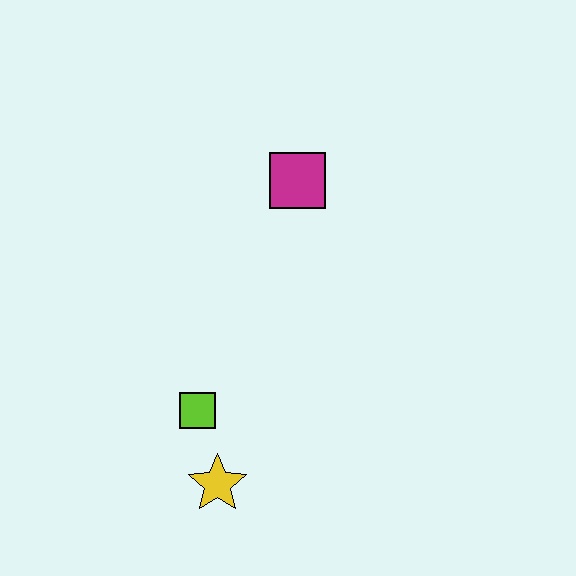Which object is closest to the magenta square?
The lime square is closest to the magenta square.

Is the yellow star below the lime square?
Yes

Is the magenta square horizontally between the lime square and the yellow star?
No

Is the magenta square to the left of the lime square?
No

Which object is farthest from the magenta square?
The yellow star is farthest from the magenta square.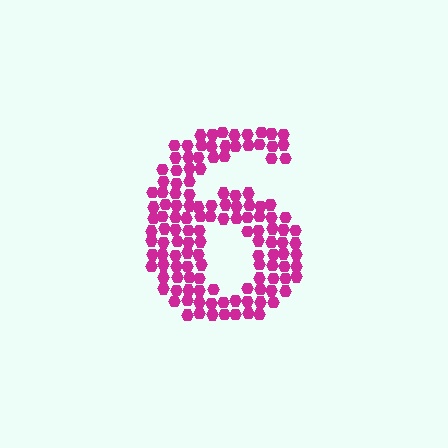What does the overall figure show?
The overall figure shows the digit 6.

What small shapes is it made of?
It is made of small hexagons.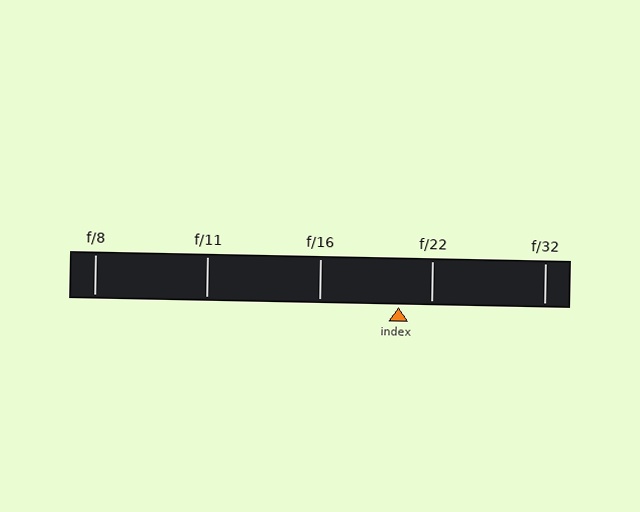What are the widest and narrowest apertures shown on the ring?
The widest aperture shown is f/8 and the narrowest is f/32.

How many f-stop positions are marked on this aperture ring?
There are 5 f-stop positions marked.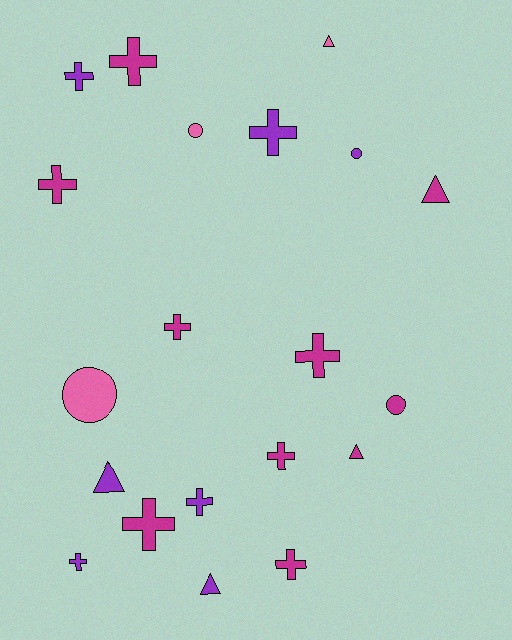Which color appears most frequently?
Magenta, with 10 objects.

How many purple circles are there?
There is 1 purple circle.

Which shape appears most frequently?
Cross, with 11 objects.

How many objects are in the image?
There are 20 objects.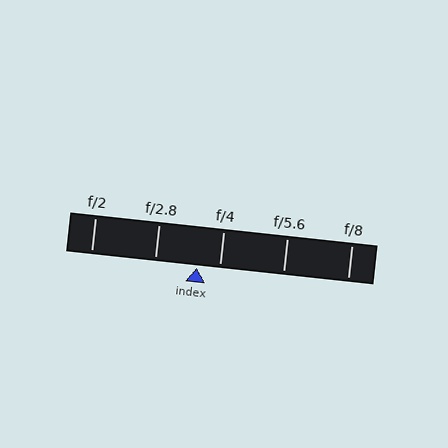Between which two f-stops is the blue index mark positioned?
The index mark is between f/2.8 and f/4.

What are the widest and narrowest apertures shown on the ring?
The widest aperture shown is f/2 and the narrowest is f/8.